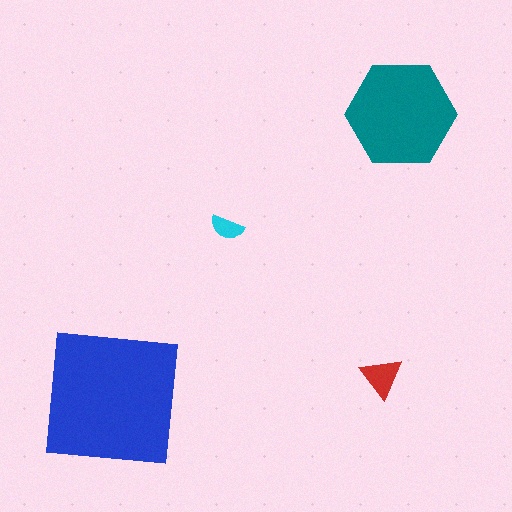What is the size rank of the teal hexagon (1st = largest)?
2nd.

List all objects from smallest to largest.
The cyan semicircle, the red triangle, the teal hexagon, the blue square.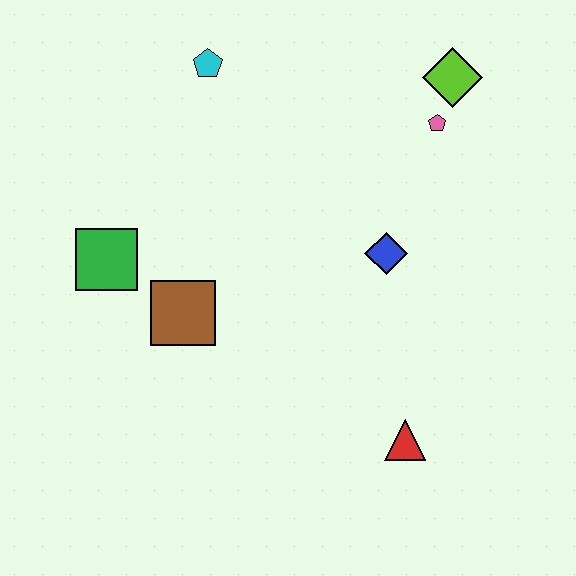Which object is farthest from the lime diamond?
The green square is farthest from the lime diamond.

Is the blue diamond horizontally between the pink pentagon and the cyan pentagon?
Yes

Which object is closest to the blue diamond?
The pink pentagon is closest to the blue diamond.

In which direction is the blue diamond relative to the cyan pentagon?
The blue diamond is below the cyan pentagon.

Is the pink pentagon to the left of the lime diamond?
Yes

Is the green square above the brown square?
Yes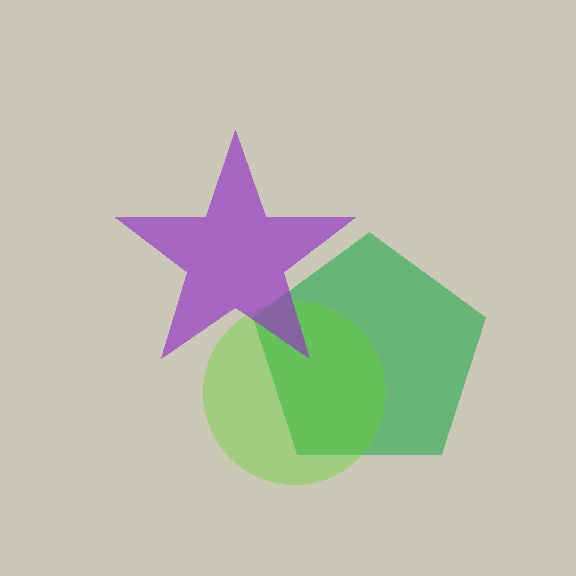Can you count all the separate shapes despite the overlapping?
Yes, there are 3 separate shapes.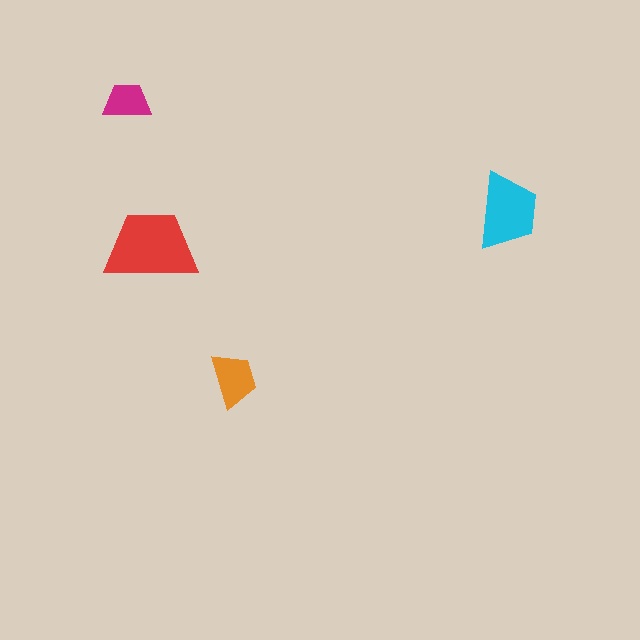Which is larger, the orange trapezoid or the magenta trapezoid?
The orange one.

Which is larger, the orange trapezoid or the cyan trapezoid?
The cyan one.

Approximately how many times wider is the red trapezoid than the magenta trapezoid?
About 2 times wider.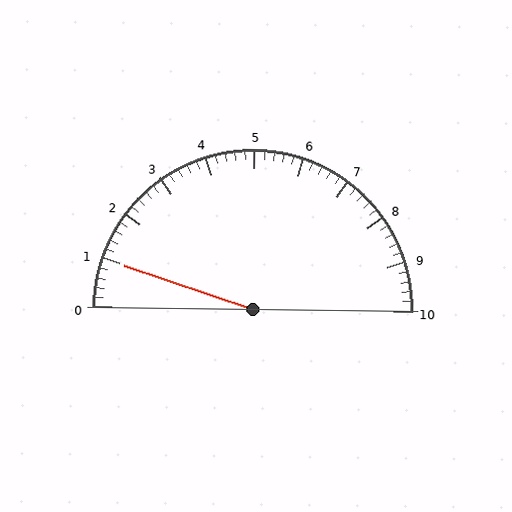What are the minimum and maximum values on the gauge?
The gauge ranges from 0 to 10.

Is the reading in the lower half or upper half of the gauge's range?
The reading is in the lower half of the range (0 to 10).